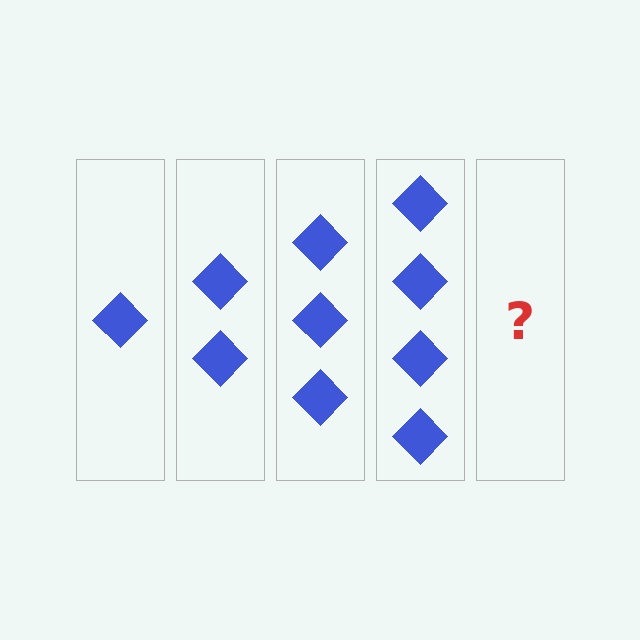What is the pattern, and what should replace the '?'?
The pattern is that each step adds one more diamond. The '?' should be 5 diamonds.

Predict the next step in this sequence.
The next step is 5 diamonds.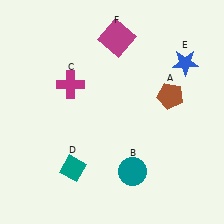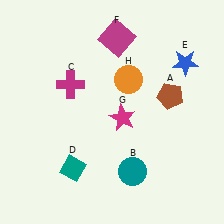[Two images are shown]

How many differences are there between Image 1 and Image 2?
There are 2 differences between the two images.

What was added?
A magenta star (G), an orange circle (H) were added in Image 2.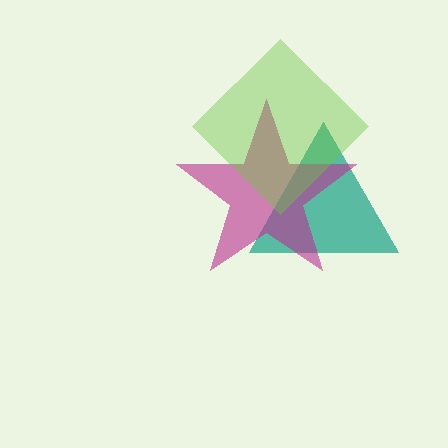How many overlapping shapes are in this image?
There are 3 overlapping shapes in the image.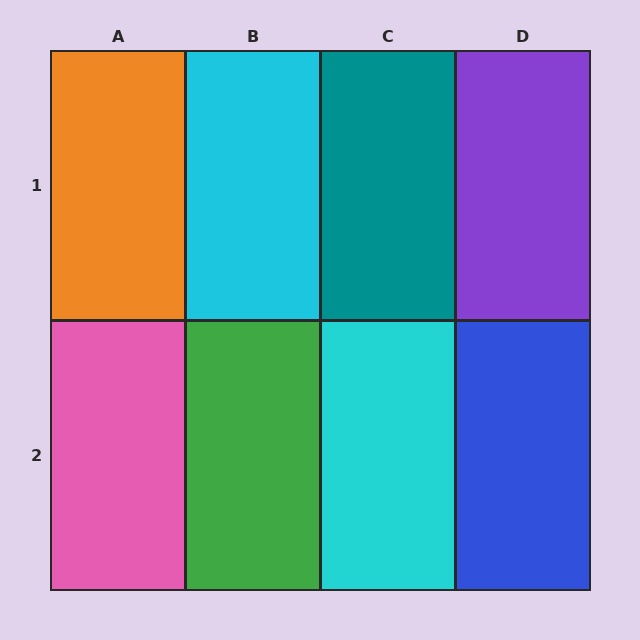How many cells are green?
1 cell is green.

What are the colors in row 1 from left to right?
Orange, cyan, teal, purple.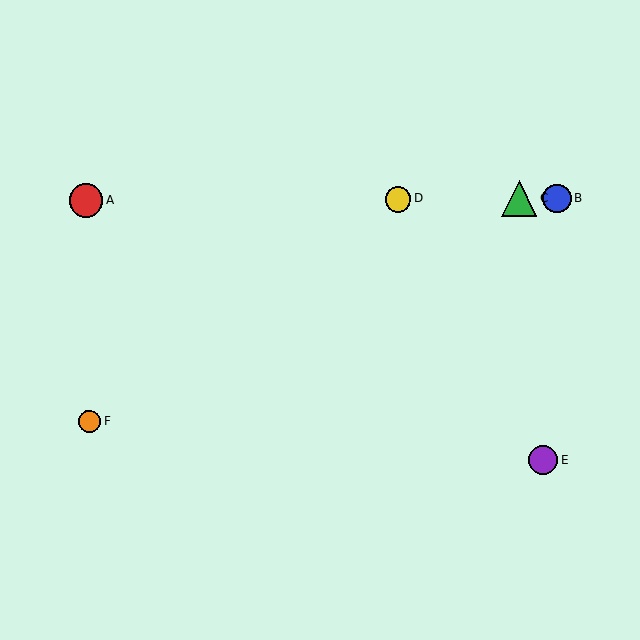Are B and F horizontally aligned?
No, B is at y≈198 and F is at y≈422.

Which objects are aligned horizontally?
Objects A, B, C, D are aligned horizontally.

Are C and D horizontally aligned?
Yes, both are at y≈198.